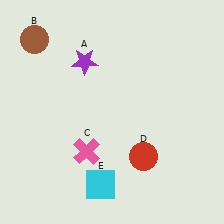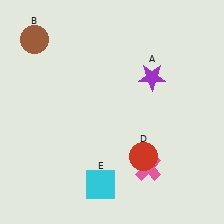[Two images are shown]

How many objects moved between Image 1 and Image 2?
2 objects moved between the two images.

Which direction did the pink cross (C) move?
The pink cross (C) moved right.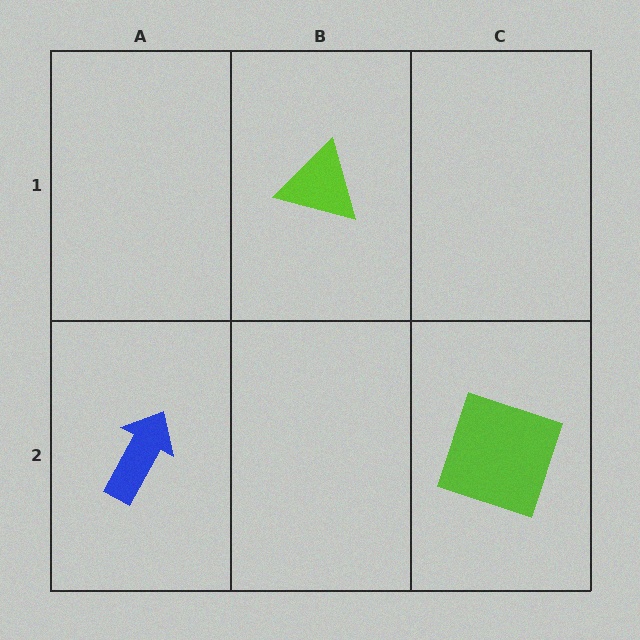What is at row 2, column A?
A blue arrow.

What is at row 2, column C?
A lime square.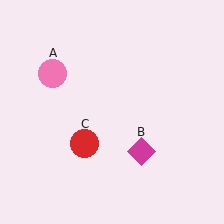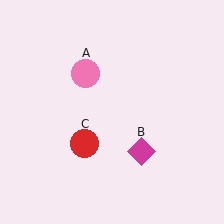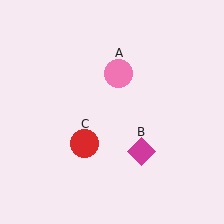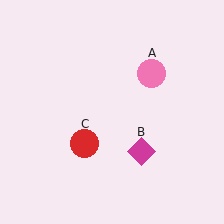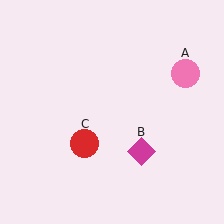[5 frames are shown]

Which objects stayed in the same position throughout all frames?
Magenta diamond (object B) and red circle (object C) remained stationary.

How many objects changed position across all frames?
1 object changed position: pink circle (object A).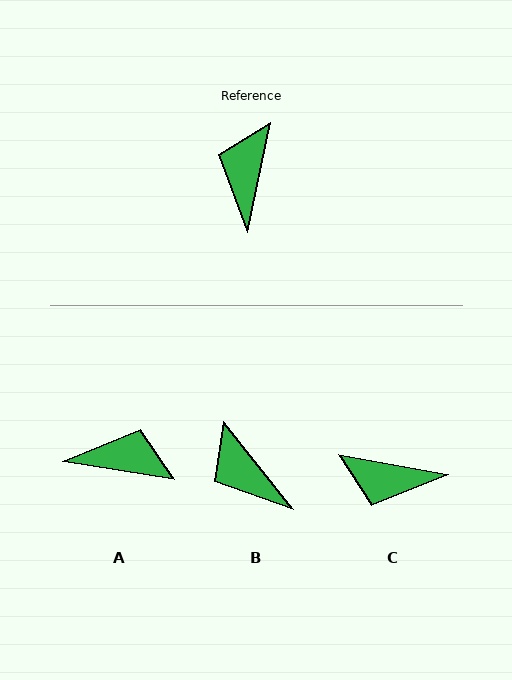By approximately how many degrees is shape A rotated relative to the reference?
Approximately 88 degrees clockwise.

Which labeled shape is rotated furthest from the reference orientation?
C, about 91 degrees away.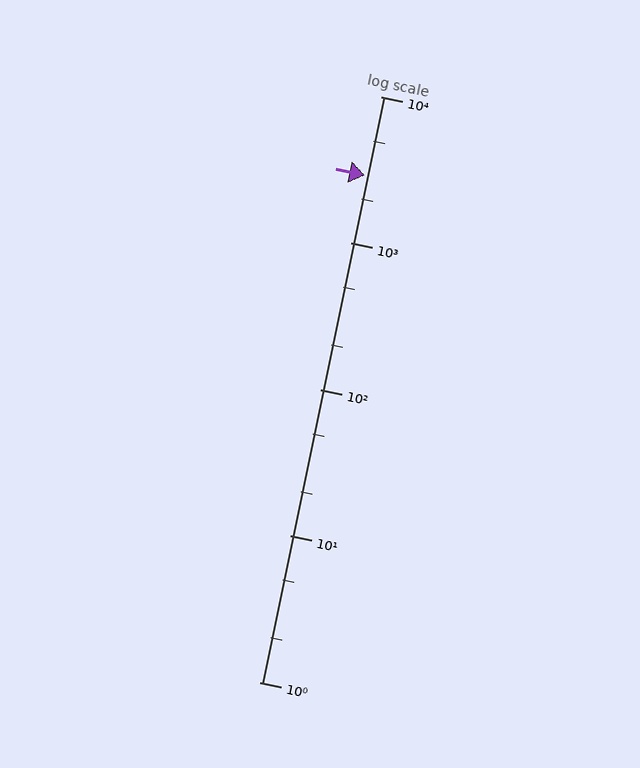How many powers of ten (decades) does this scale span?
The scale spans 4 decades, from 1 to 10000.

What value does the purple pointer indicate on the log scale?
The pointer indicates approximately 2900.